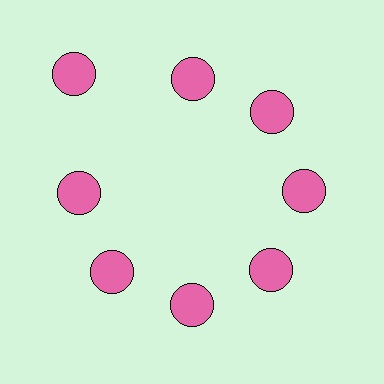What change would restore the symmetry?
The symmetry would be restored by moving it inward, back onto the ring so that all 8 circles sit at equal angles and equal distance from the center.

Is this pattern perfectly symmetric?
No. The 8 pink circles are arranged in a ring, but one element near the 10 o'clock position is pushed outward from the center, breaking the 8-fold rotational symmetry.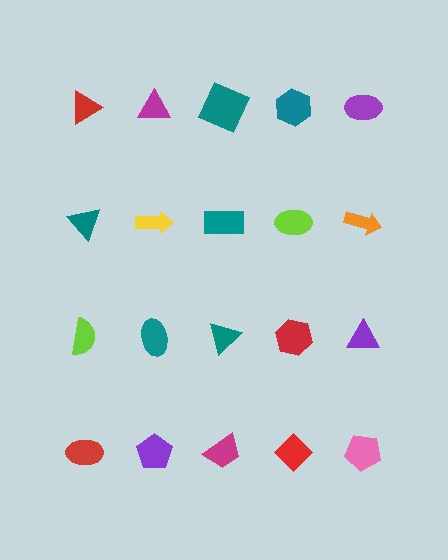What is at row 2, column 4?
A lime ellipse.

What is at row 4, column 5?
A pink pentagon.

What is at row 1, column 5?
A purple ellipse.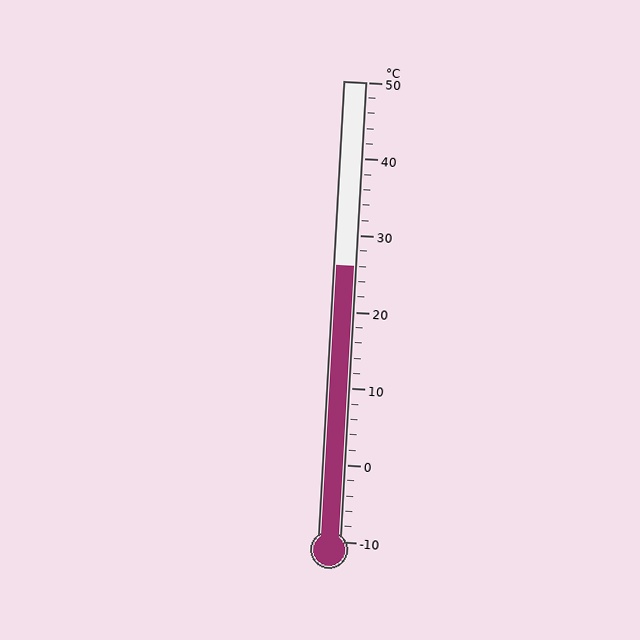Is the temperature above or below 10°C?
The temperature is above 10°C.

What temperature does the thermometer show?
The thermometer shows approximately 26°C.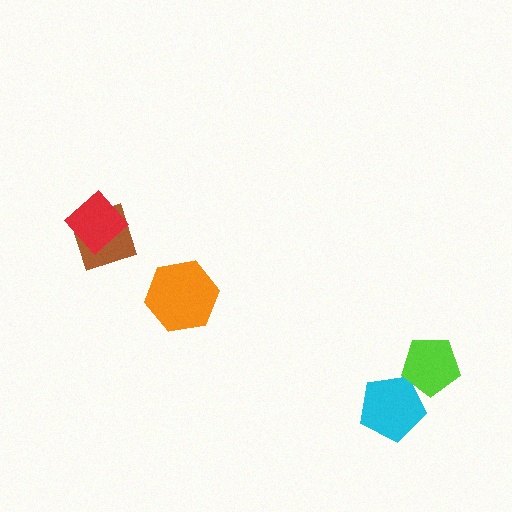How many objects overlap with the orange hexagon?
0 objects overlap with the orange hexagon.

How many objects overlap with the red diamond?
1 object overlaps with the red diamond.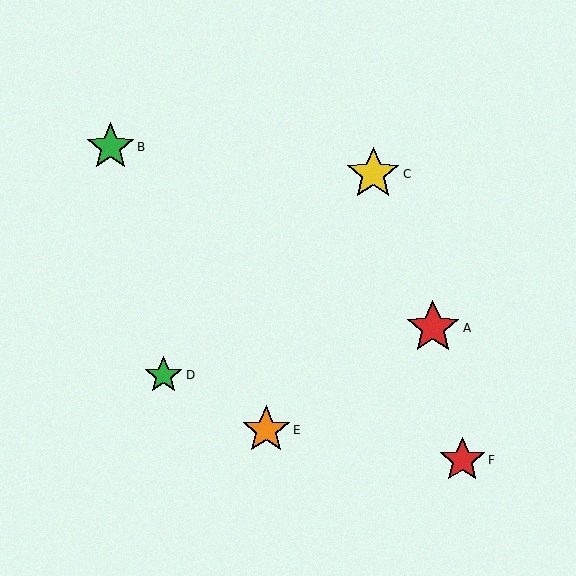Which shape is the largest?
The red star (labeled A) is the largest.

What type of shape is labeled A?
Shape A is a red star.